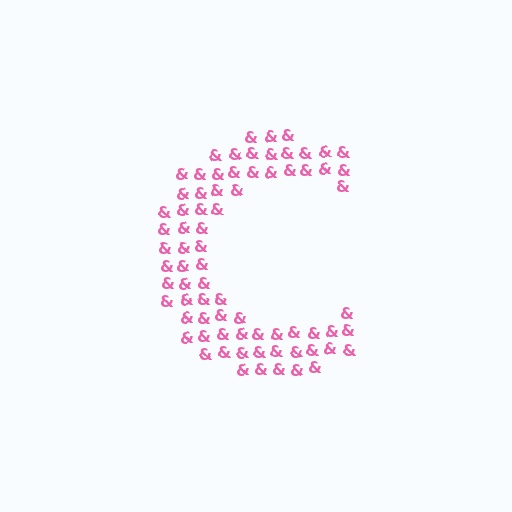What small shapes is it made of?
It is made of small ampersands.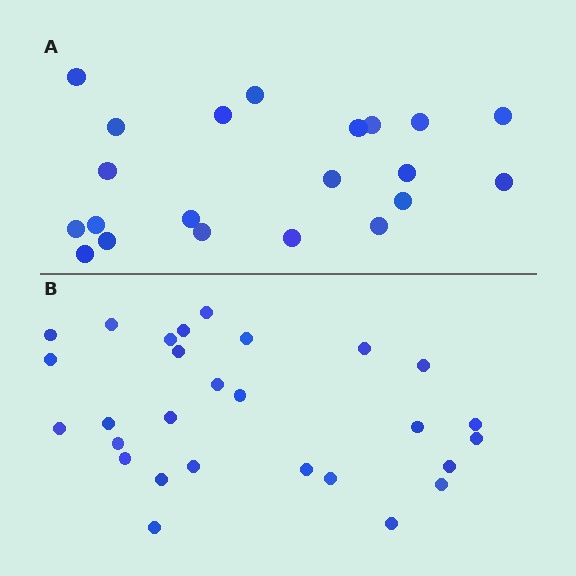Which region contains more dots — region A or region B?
Region B (the bottom region) has more dots.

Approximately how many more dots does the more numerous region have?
Region B has roughly 8 or so more dots than region A.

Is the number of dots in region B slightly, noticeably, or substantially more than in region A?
Region B has noticeably more, but not dramatically so. The ratio is roughly 1.3 to 1.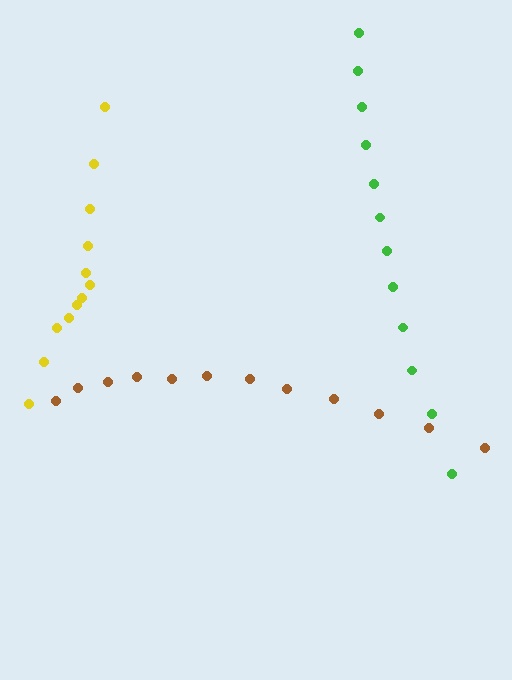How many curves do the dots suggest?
There are 3 distinct paths.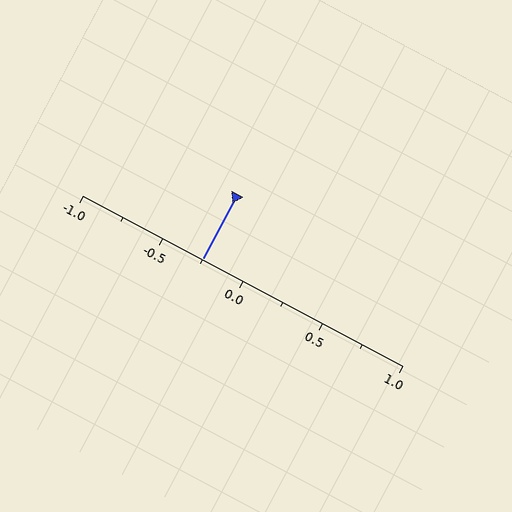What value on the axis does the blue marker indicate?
The marker indicates approximately -0.25.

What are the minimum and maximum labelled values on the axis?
The axis runs from -1.0 to 1.0.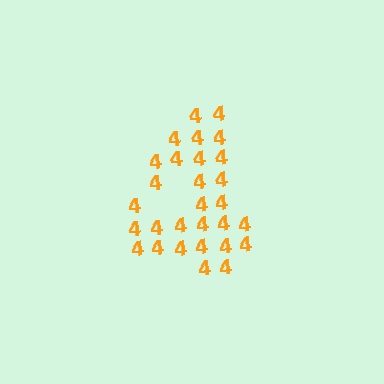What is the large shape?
The large shape is the digit 4.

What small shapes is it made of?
It is made of small digit 4's.